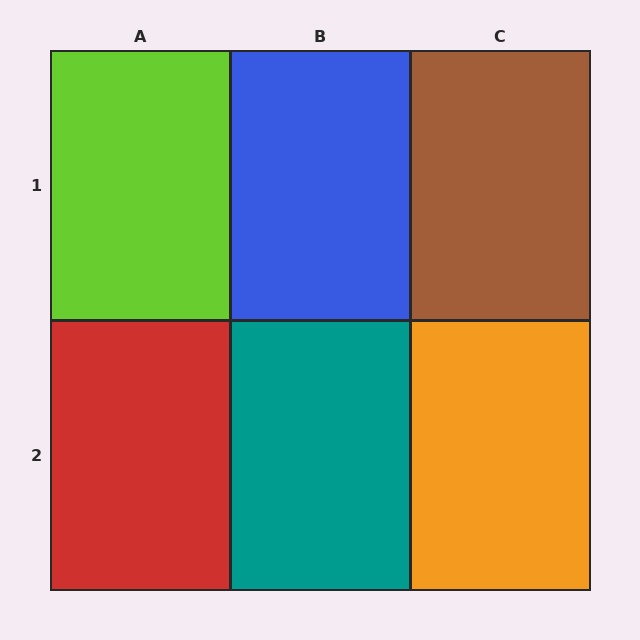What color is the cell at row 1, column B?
Blue.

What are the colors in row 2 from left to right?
Red, teal, orange.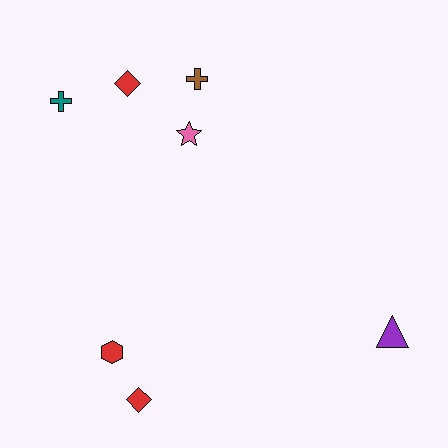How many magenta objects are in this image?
There are no magenta objects.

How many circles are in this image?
There are no circles.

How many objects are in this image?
There are 7 objects.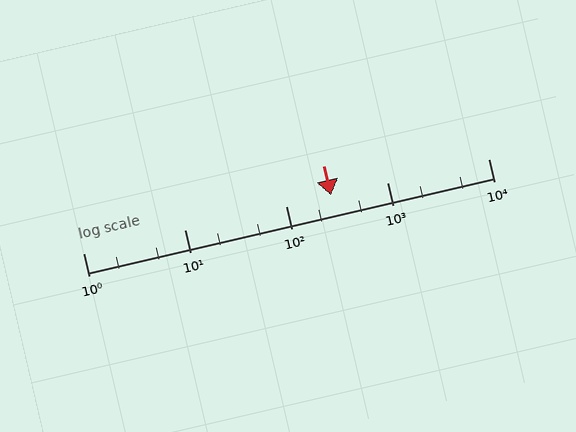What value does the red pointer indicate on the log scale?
The pointer indicates approximately 280.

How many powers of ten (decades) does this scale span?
The scale spans 4 decades, from 1 to 10000.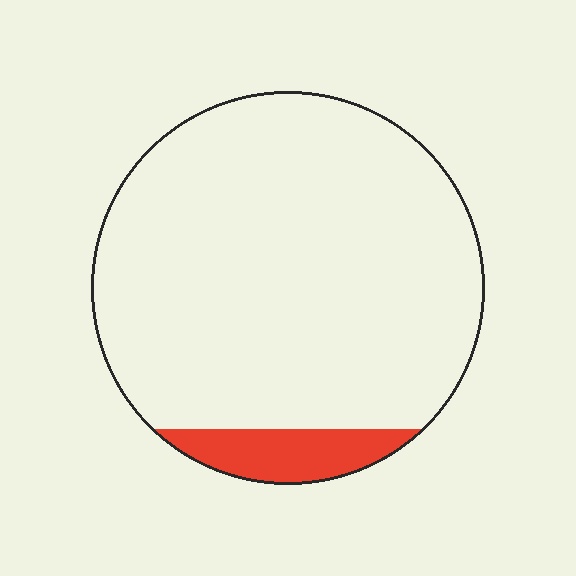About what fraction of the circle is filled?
About one tenth (1/10).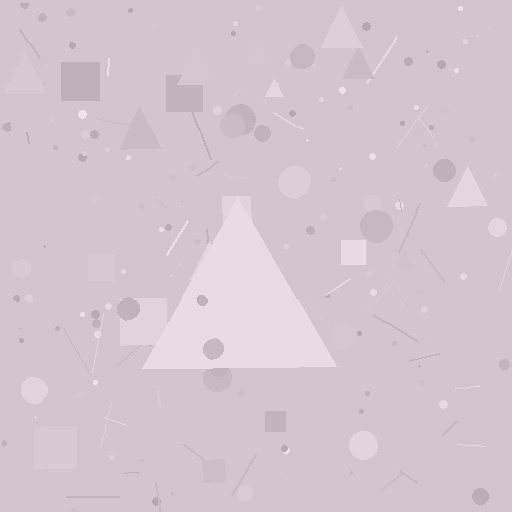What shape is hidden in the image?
A triangle is hidden in the image.